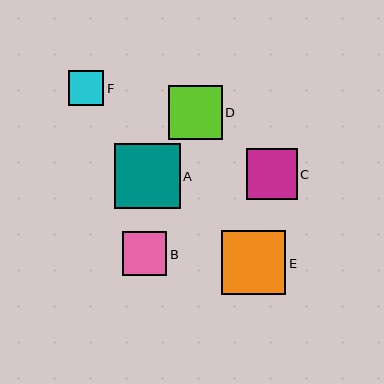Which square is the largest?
Square A is the largest with a size of approximately 65 pixels.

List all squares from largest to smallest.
From largest to smallest: A, E, D, C, B, F.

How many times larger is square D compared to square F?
Square D is approximately 1.5 times the size of square F.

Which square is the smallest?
Square F is the smallest with a size of approximately 35 pixels.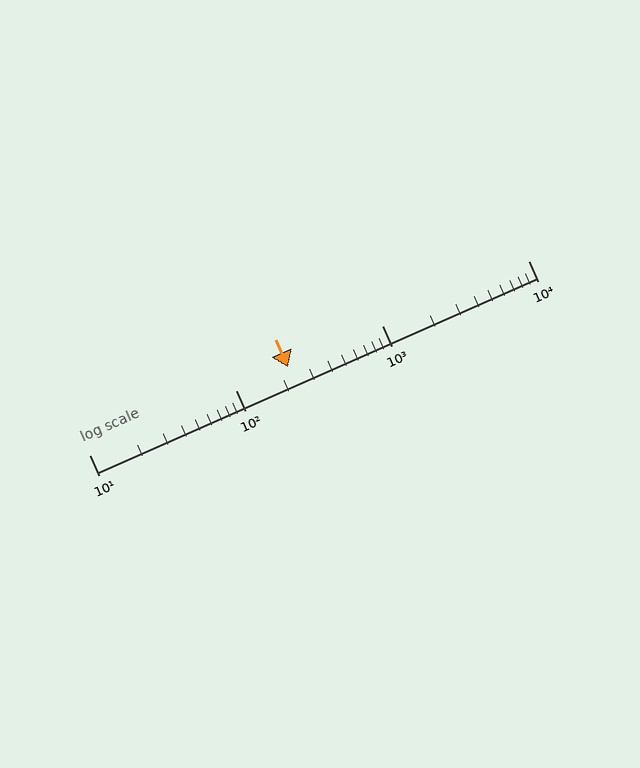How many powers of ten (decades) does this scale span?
The scale spans 3 decades, from 10 to 10000.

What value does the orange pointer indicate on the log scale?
The pointer indicates approximately 230.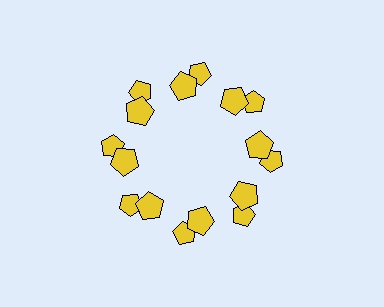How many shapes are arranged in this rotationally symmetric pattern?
There are 16 shapes, arranged in 8 groups of 2.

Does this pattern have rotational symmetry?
Yes, this pattern has 8-fold rotational symmetry. It looks the same after rotating 45 degrees around the center.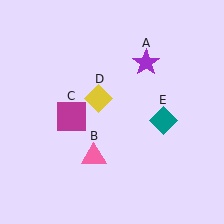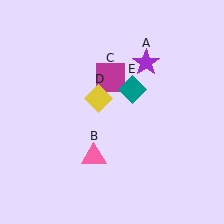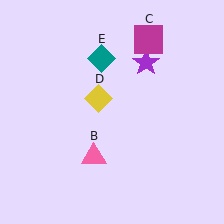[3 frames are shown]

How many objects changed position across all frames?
2 objects changed position: magenta square (object C), teal diamond (object E).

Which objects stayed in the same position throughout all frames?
Purple star (object A) and pink triangle (object B) and yellow diamond (object D) remained stationary.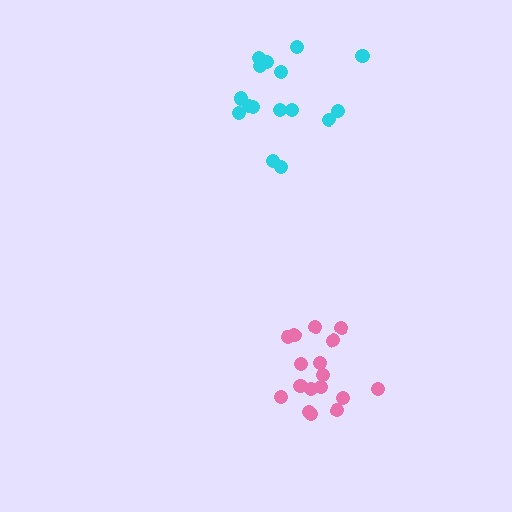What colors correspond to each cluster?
The clusters are colored: pink, cyan.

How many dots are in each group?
Group 1: 17 dots, Group 2: 16 dots (33 total).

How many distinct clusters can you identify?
There are 2 distinct clusters.